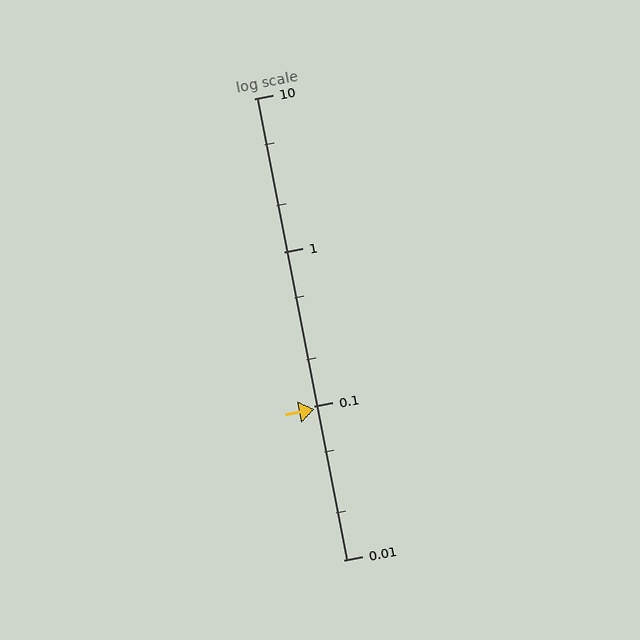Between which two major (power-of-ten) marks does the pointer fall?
The pointer is between 0.01 and 0.1.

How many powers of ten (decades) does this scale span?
The scale spans 3 decades, from 0.01 to 10.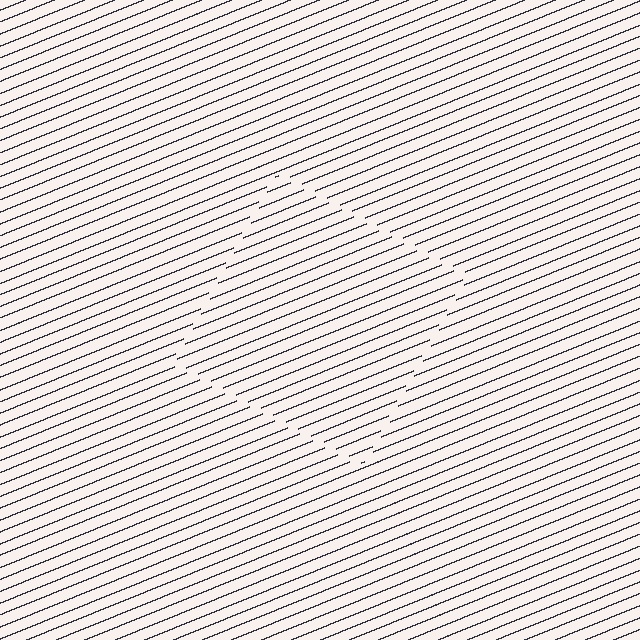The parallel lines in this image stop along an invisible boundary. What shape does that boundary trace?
An illusory square. The interior of the shape contains the same grating, shifted by half a period — the contour is defined by the phase discontinuity where line-ends from the inner and outer gratings abut.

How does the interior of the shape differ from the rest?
The interior of the shape contains the same grating, shifted by half a period — the contour is defined by the phase discontinuity where line-ends from the inner and outer gratings abut.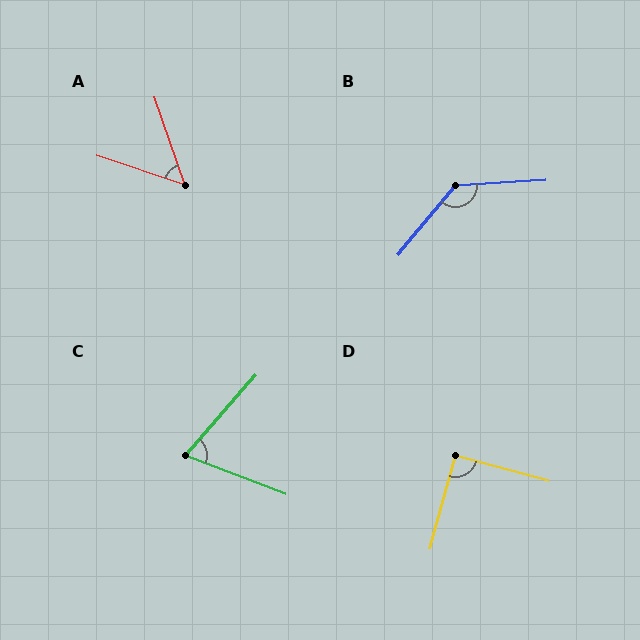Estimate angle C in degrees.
Approximately 70 degrees.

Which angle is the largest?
B, at approximately 133 degrees.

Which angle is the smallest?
A, at approximately 53 degrees.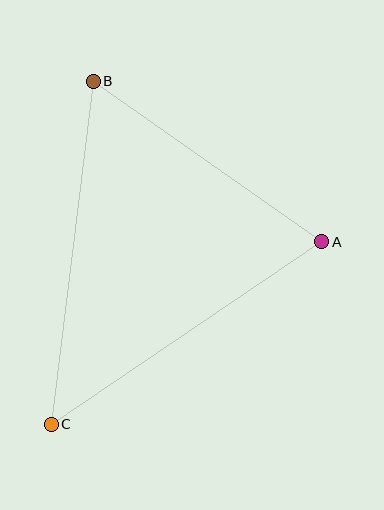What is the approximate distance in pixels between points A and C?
The distance between A and C is approximately 326 pixels.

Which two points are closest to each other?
Points A and B are closest to each other.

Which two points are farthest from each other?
Points B and C are farthest from each other.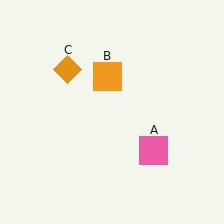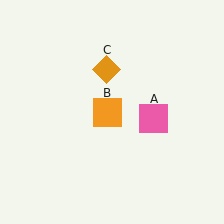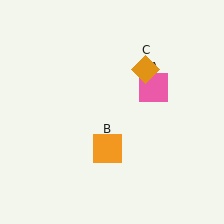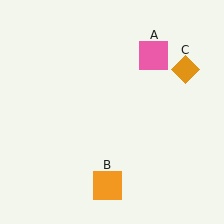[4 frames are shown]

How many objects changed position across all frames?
3 objects changed position: pink square (object A), orange square (object B), orange diamond (object C).